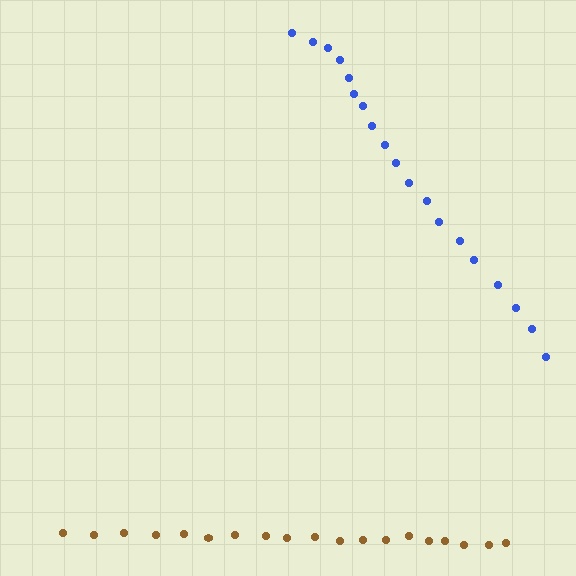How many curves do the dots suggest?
There are 2 distinct paths.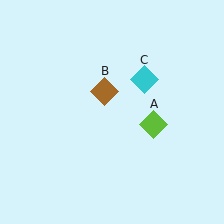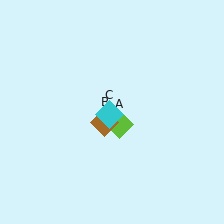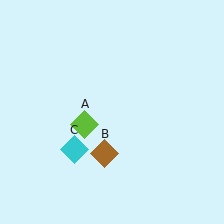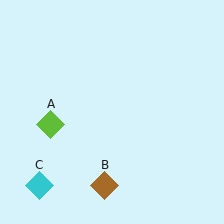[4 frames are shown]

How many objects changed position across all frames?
3 objects changed position: lime diamond (object A), brown diamond (object B), cyan diamond (object C).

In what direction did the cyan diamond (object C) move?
The cyan diamond (object C) moved down and to the left.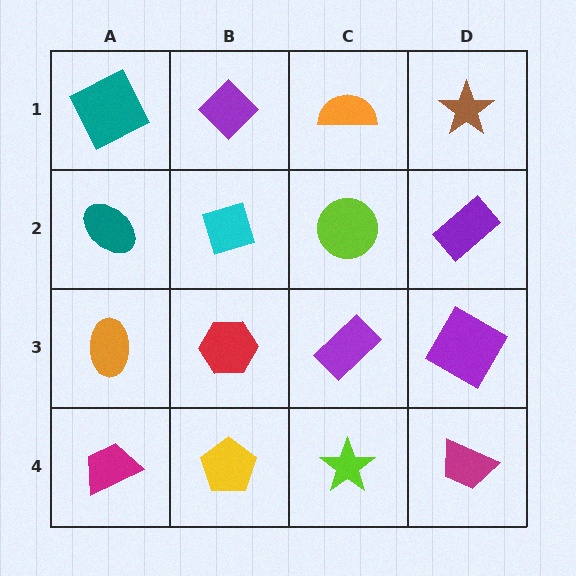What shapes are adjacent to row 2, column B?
A purple diamond (row 1, column B), a red hexagon (row 3, column B), a teal ellipse (row 2, column A), a lime circle (row 2, column C).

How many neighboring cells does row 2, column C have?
4.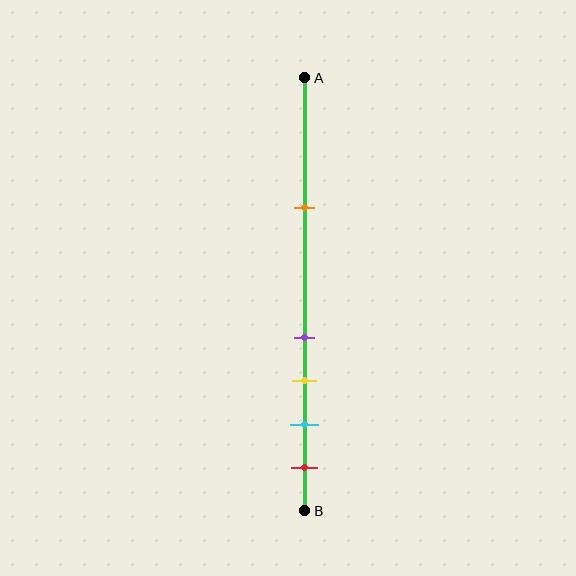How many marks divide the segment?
There are 5 marks dividing the segment.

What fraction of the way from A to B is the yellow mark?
The yellow mark is approximately 70% (0.7) of the way from A to B.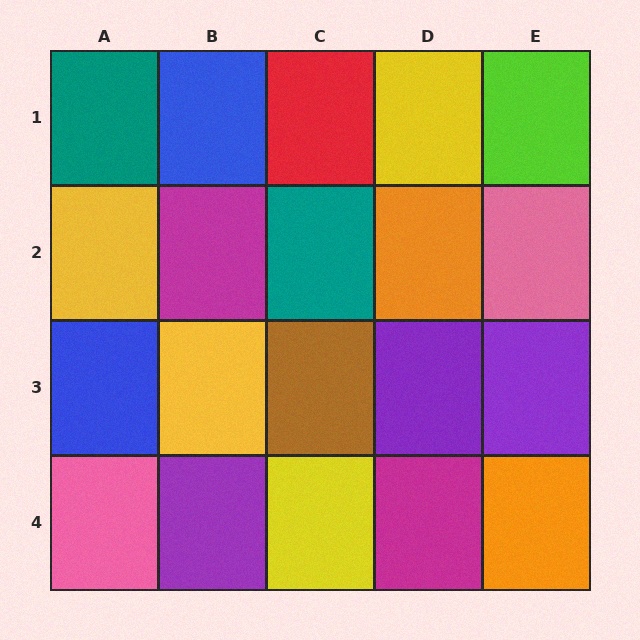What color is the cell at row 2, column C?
Teal.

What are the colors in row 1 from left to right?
Teal, blue, red, yellow, lime.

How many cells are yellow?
4 cells are yellow.